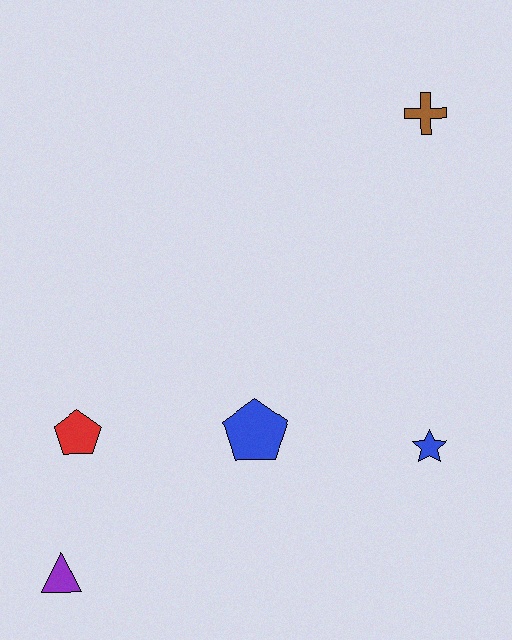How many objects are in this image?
There are 5 objects.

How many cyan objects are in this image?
There are no cyan objects.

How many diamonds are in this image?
There are no diamonds.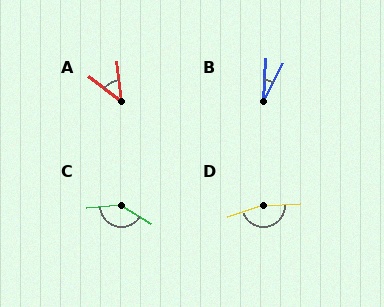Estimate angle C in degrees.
Approximately 144 degrees.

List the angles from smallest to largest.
B (25°), A (46°), C (144°), D (163°).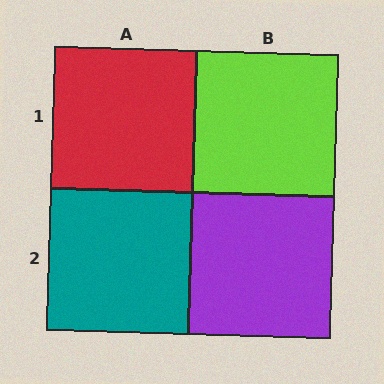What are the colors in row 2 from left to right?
Teal, purple.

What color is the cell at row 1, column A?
Red.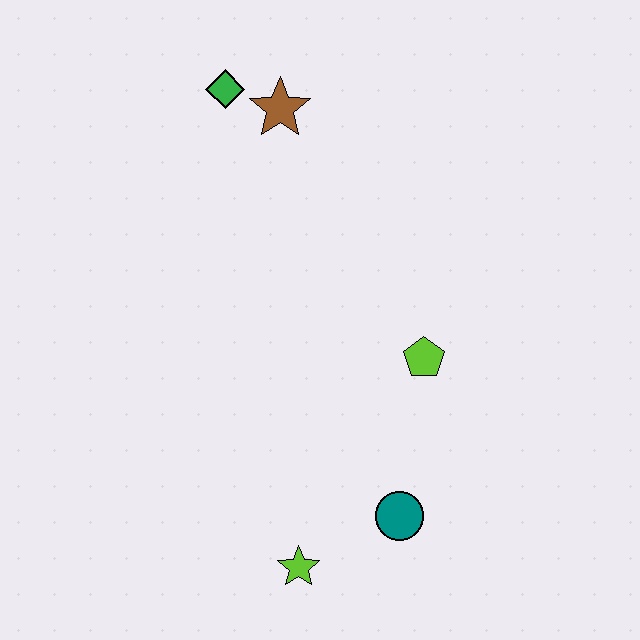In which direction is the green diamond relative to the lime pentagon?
The green diamond is above the lime pentagon.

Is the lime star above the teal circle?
No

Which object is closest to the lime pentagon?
The teal circle is closest to the lime pentagon.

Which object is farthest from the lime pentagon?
The green diamond is farthest from the lime pentagon.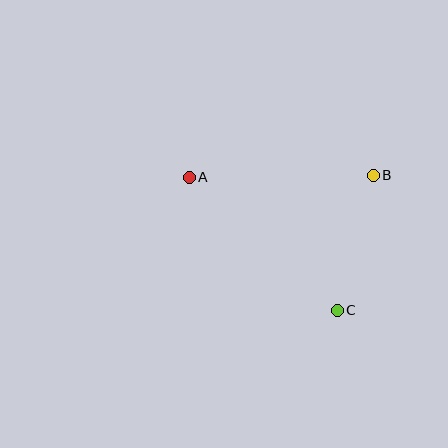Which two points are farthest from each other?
Points A and C are farthest from each other.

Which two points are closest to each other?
Points B and C are closest to each other.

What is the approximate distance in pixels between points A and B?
The distance between A and B is approximately 184 pixels.